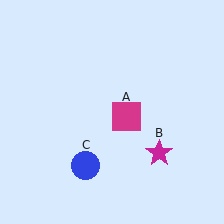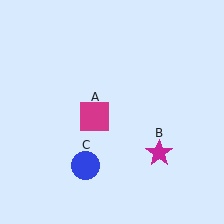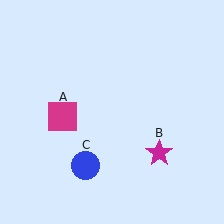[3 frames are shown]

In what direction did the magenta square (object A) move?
The magenta square (object A) moved left.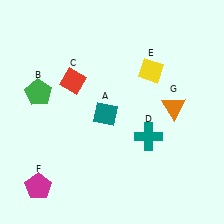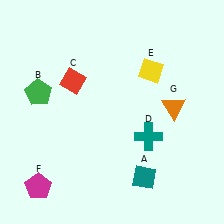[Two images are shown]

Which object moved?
The teal diamond (A) moved down.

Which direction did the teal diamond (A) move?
The teal diamond (A) moved down.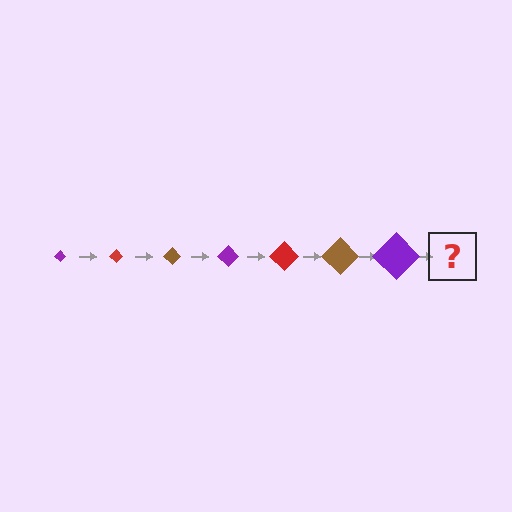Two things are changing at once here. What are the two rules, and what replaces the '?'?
The two rules are that the diamond grows larger each step and the color cycles through purple, red, and brown. The '?' should be a red diamond, larger than the previous one.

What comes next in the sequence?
The next element should be a red diamond, larger than the previous one.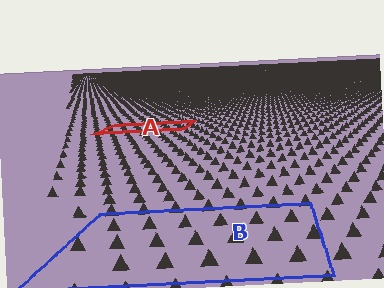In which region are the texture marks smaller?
The texture marks are smaller in region A, because it is farther away.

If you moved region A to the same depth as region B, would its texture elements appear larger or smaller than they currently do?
They would appear larger. At a closer depth, the same texture elements are projected at a bigger on-screen size.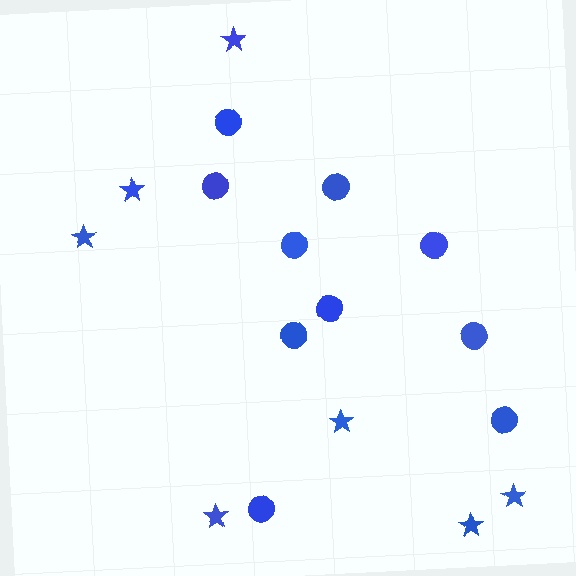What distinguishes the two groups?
There are 2 groups: one group of circles (10) and one group of stars (7).